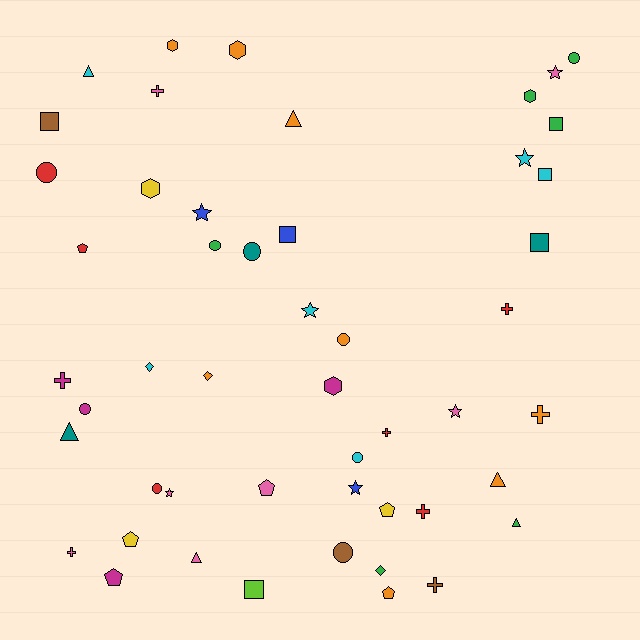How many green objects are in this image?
There are 6 green objects.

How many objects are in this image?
There are 50 objects.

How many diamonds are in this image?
There are 3 diamonds.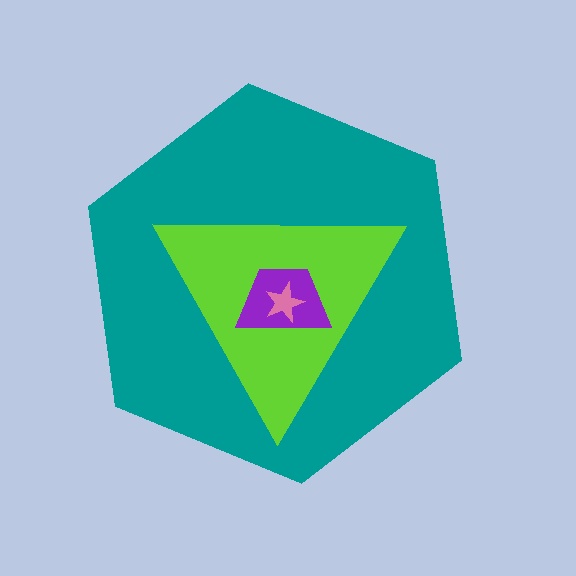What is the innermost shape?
The pink star.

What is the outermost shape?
The teal hexagon.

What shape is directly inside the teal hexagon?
The lime triangle.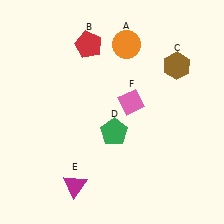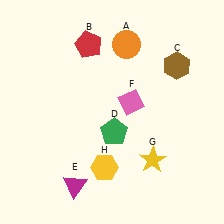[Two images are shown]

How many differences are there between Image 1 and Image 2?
There are 2 differences between the two images.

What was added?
A yellow star (G), a yellow hexagon (H) were added in Image 2.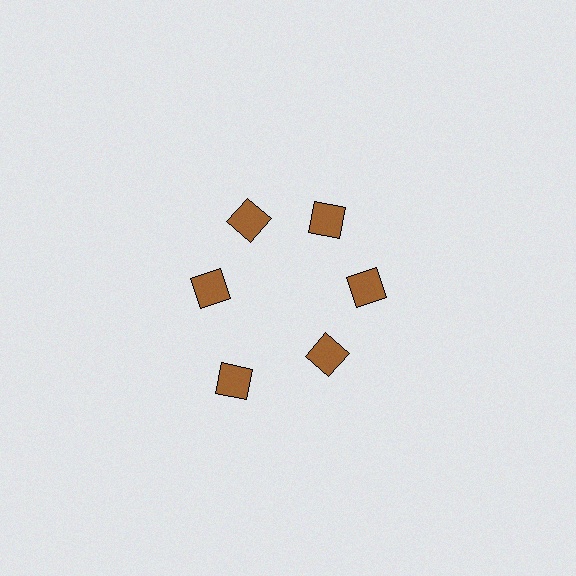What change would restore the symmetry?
The symmetry would be restored by moving it inward, back onto the ring so that all 6 diamonds sit at equal angles and equal distance from the center.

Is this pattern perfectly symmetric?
No. The 6 brown diamonds are arranged in a ring, but one element near the 7 o'clock position is pushed outward from the center, breaking the 6-fold rotational symmetry.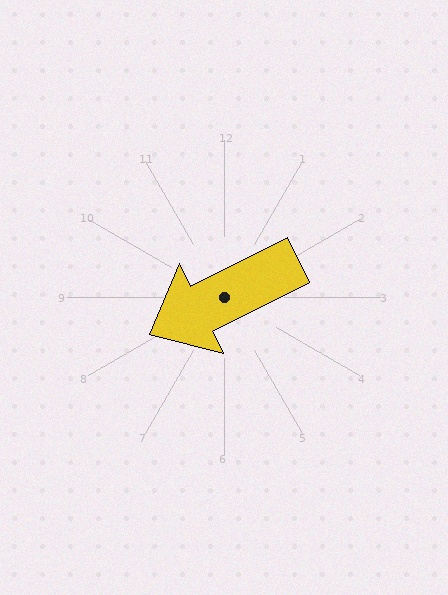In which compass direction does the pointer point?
Southwest.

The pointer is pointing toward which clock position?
Roughly 8 o'clock.